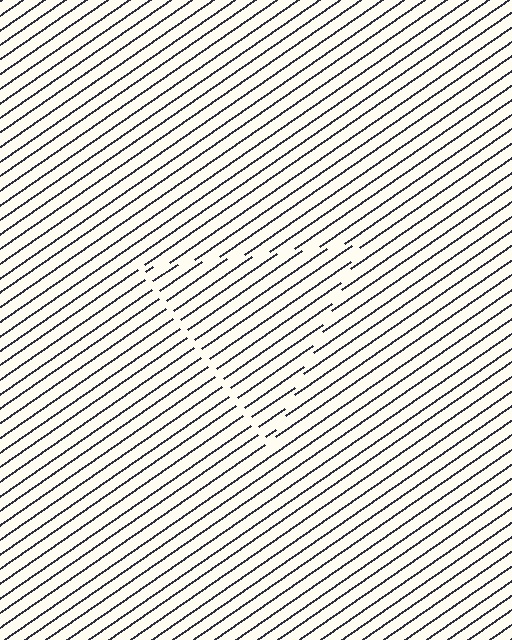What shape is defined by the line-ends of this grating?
An illusory triangle. The interior of the shape contains the same grating, shifted by half a period — the contour is defined by the phase discontinuity where line-ends from the inner and outer gratings abut.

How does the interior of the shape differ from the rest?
The interior of the shape contains the same grating, shifted by half a period — the contour is defined by the phase discontinuity where line-ends from the inner and outer gratings abut.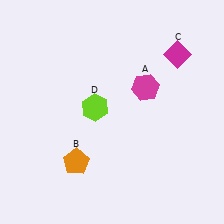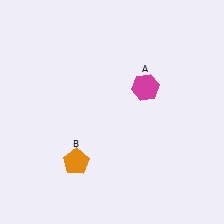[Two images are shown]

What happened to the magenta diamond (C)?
The magenta diamond (C) was removed in Image 2. It was in the top-right area of Image 1.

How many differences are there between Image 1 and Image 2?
There are 2 differences between the two images.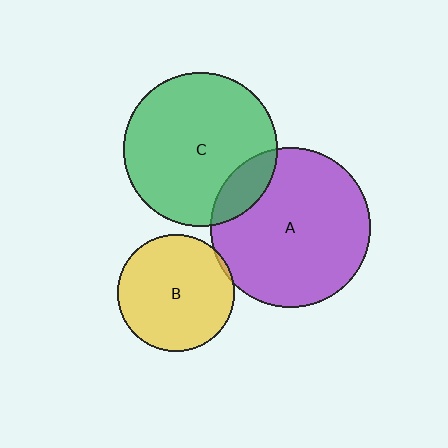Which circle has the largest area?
Circle A (purple).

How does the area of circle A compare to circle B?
Approximately 1.9 times.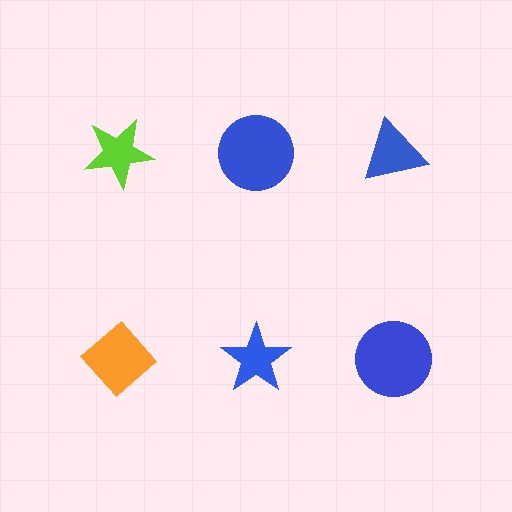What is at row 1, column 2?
A blue circle.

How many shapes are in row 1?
3 shapes.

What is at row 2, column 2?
A blue star.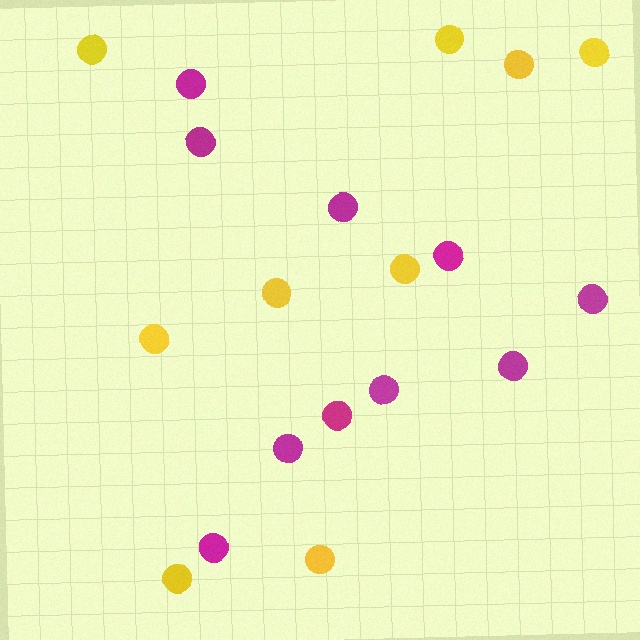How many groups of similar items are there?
There are 2 groups: one group of magenta circles (10) and one group of yellow circles (9).